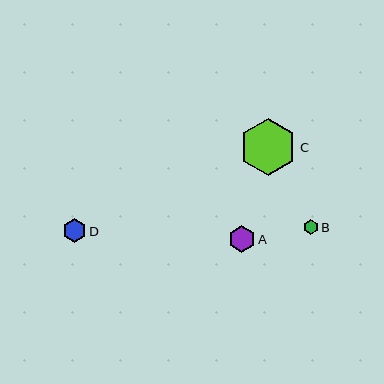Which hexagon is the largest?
Hexagon C is the largest with a size of approximately 57 pixels.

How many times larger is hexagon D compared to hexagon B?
Hexagon D is approximately 1.6 times the size of hexagon B.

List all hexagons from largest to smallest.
From largest to smallest: C, A, D, B.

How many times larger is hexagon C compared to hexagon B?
Hexagon C is approximately 3.8 times the size of hexagon B.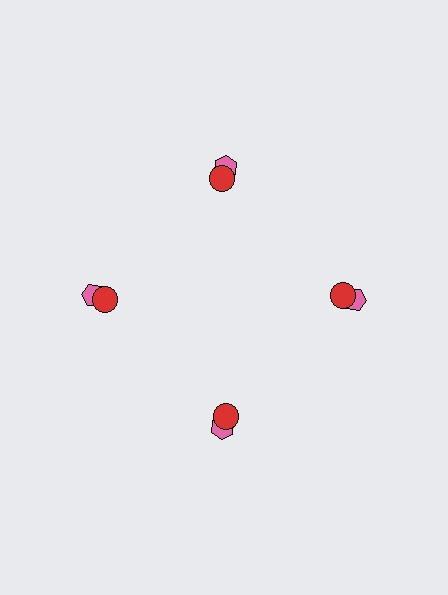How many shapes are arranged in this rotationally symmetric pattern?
There are 8 shapes, arranged in 4 groups of 2.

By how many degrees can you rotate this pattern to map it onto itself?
The pattern maps onto itself every 90 degrees of rotation.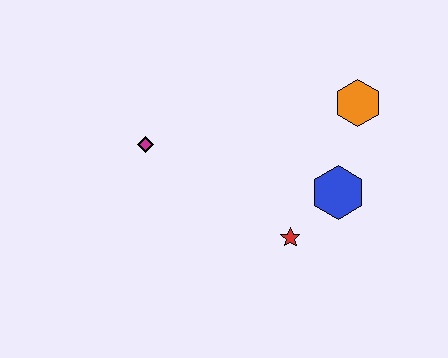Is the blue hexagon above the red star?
Yes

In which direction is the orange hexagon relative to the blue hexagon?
The orange hexagon is above the blue hexagon.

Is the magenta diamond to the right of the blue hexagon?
No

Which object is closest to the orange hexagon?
The blue hexagon is closest to the orange hexagon.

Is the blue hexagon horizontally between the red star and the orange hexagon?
Yes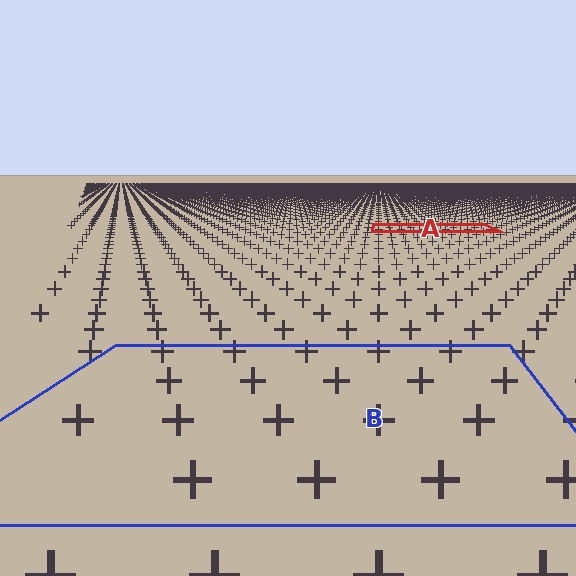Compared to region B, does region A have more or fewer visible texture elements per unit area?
Region A has more texture elements per unit area — they are packed more densely because it is farther away.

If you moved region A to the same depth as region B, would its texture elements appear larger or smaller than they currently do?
They would appear larger. At a closer depth, the same texture elements are projected at a bigger on-screen size.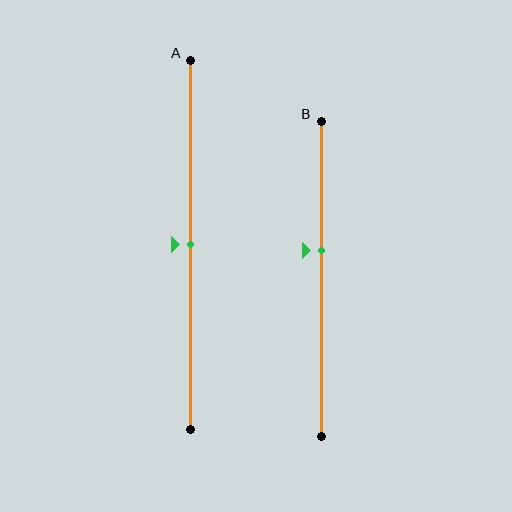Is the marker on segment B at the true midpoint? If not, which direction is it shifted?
No, the marker on segment B is shifted upward by about 9% of the segment length.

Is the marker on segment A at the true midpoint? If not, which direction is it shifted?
Yes, the marker on segment A is at the true midpoint.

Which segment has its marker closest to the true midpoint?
Segment A has its marker closest to the true midpoint.